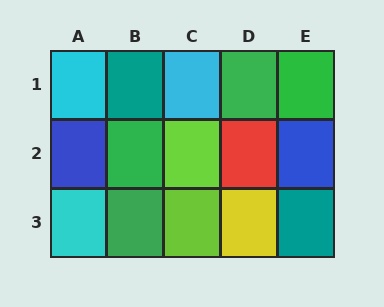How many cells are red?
1 cell is red.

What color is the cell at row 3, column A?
Cyan.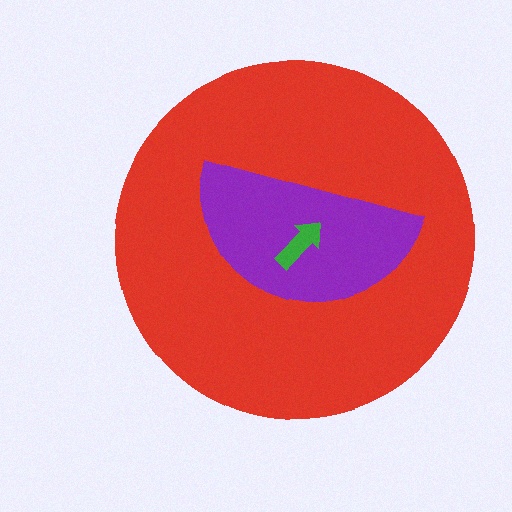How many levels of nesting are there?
3.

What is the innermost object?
The green arrow.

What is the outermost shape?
The red circle.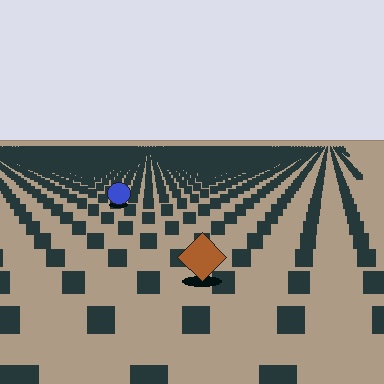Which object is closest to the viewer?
The brown diamond is closest. The texture marks near it are larger and more spread out.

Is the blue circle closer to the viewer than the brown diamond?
No. The brown diamond is closer — you can tell from the texture gradient: the ground texture is coarser near it.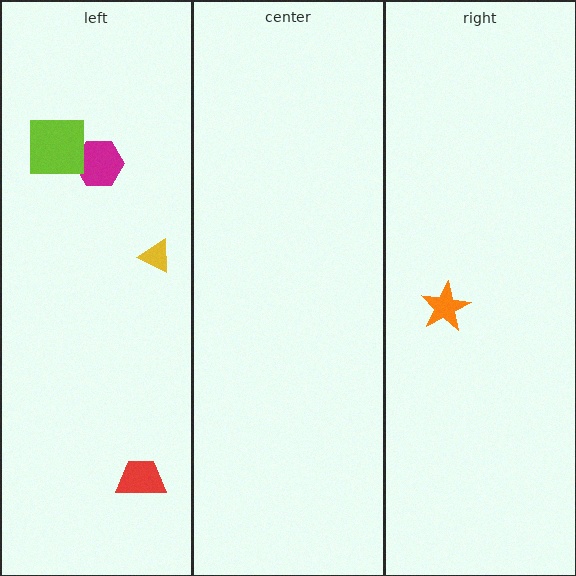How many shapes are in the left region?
4.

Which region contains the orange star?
The right region.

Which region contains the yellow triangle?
The left region.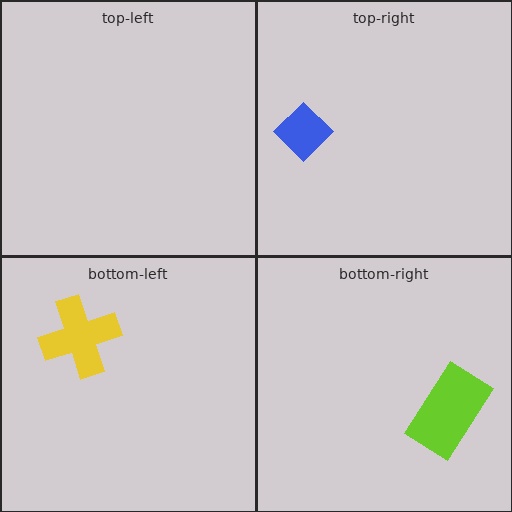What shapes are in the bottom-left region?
The yellow cross.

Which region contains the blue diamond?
The top-right region.